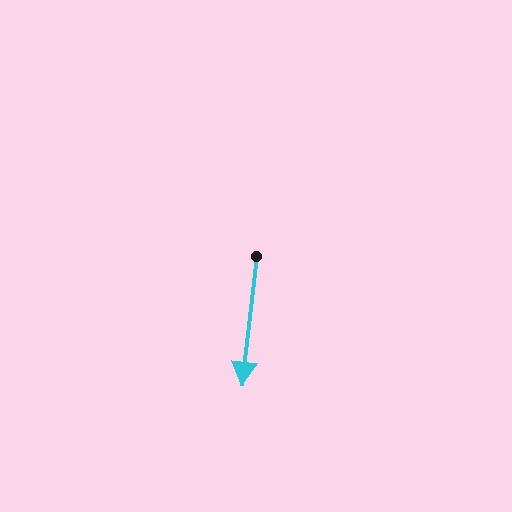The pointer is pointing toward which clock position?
Roughly 6 o'clock.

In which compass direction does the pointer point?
South.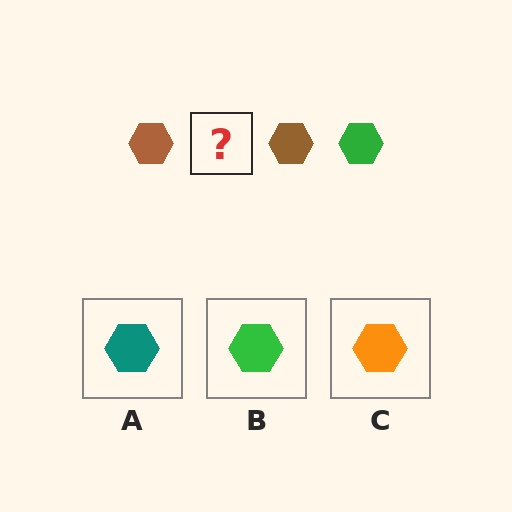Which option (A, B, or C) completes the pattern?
B.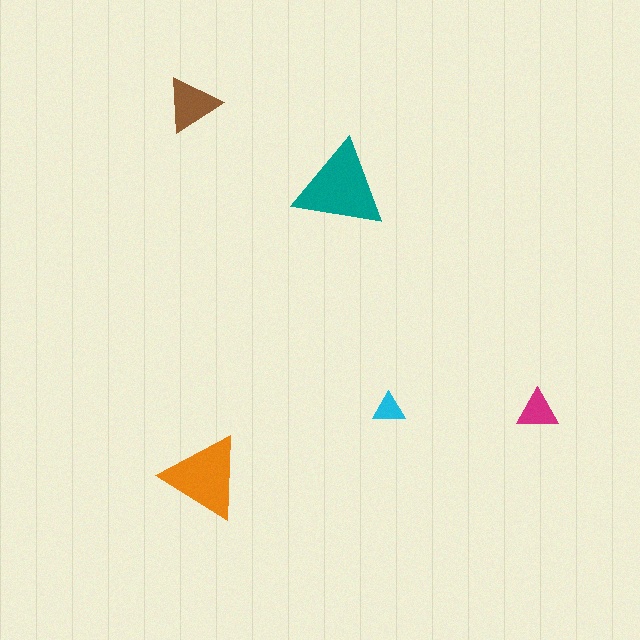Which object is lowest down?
The orange triangle is bottommost.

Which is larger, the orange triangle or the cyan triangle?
The orange one.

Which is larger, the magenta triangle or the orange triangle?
The orange one.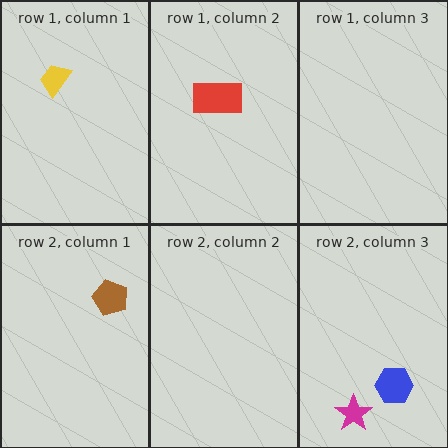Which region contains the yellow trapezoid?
The row 1, column 1 region.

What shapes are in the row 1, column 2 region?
The red rectangle.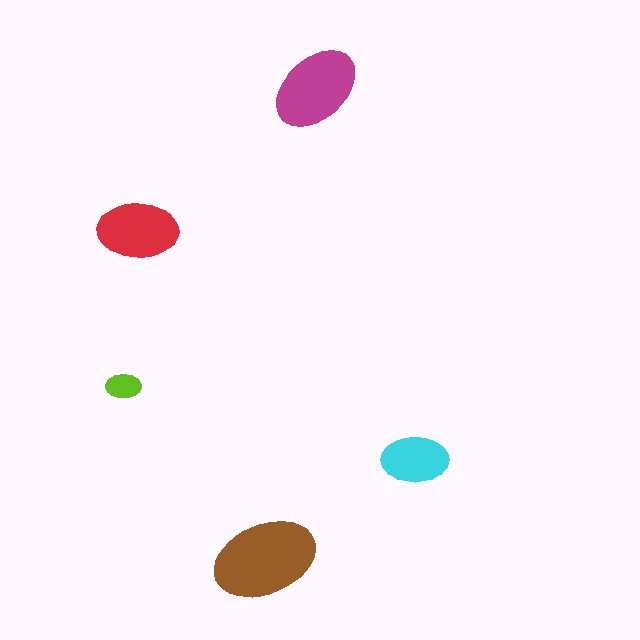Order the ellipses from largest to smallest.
the brown one, the magenta one, the red one, the cyan one, the lime one.